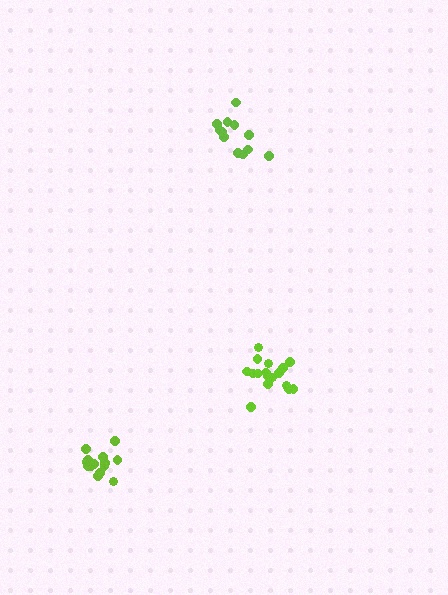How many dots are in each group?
Group 1: 15 dots, Group 2: 17 dots, Group 3: 12 dots (44 total).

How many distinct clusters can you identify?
There are 3 distinct clusters.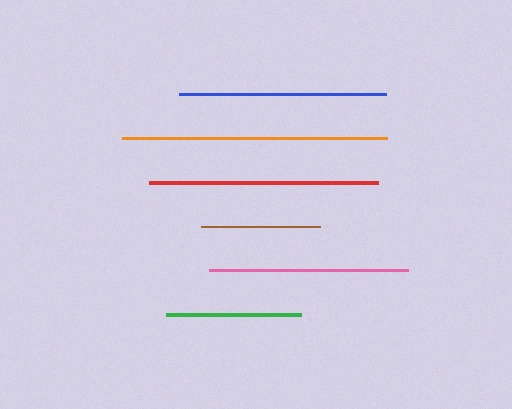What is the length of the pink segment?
The pink segment is approximately 199 pixels long.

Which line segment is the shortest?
The brown line is the shortest at approximately 120 pixels.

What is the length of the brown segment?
The brown segment is approximately 120 pixels long.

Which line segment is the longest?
The orange line is the longest at approximately 265 pixels.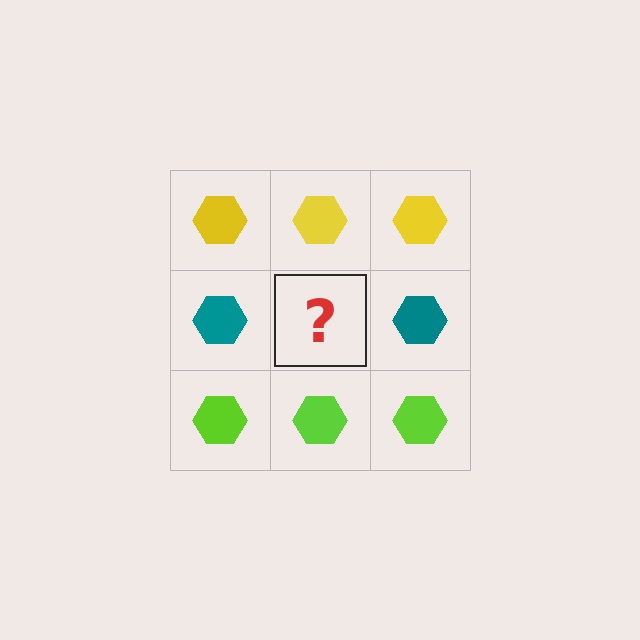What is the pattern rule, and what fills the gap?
The rule is that each row has a consistent color. The gap should be filled with a teal hexagon.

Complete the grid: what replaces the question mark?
The question mark should be replaced with a teal hexagon.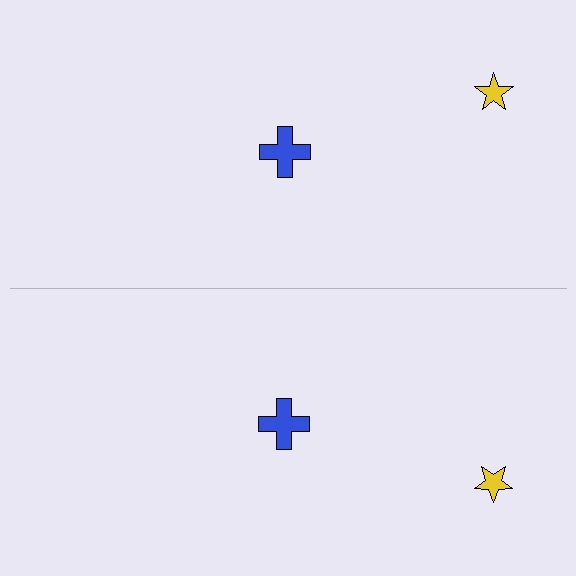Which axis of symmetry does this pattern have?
The pattern has a horizontal axis of symmetry running through the center of the image.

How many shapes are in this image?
There are 4 shapes in this image.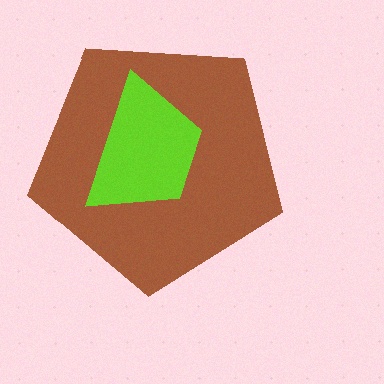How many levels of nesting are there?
2.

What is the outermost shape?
The brown pentagon.